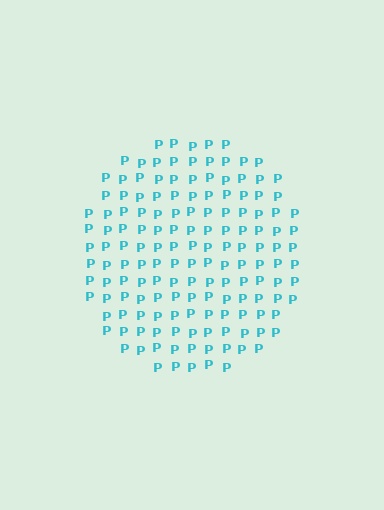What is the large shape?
The large shape is a circle.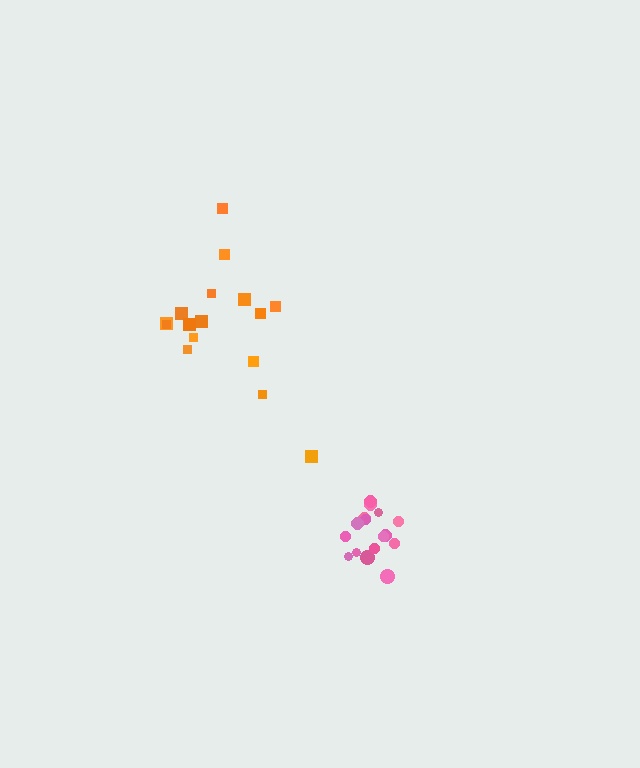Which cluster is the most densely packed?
Pink.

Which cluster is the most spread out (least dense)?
Orange.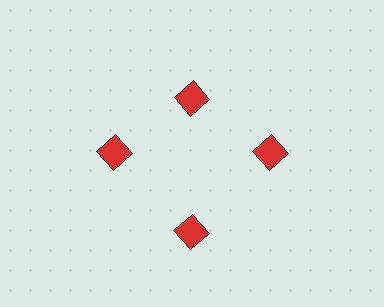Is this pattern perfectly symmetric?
No. The 4 red diamonds are arranged in a ring, but one element near the 12 o'clock position is pulled inward toward the center, breaking the 4-fold rotational symmetry.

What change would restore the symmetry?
The symmetry would be restored by moving it outward, back onto the ring so that all 4 diamonds sit at equal angles and equal distance from the center.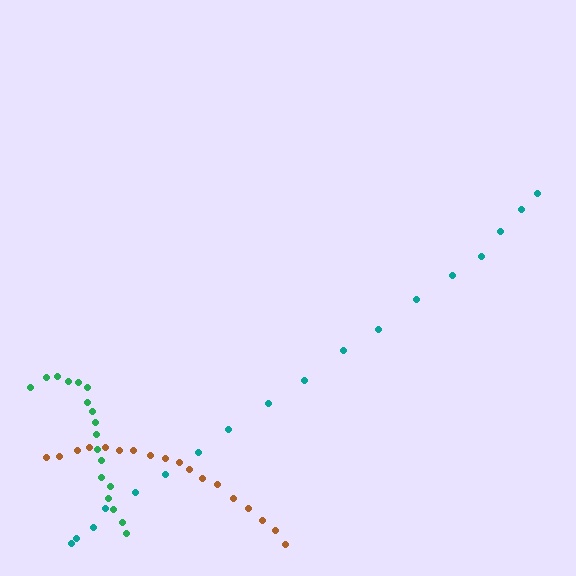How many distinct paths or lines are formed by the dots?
There are 3 distinct paths.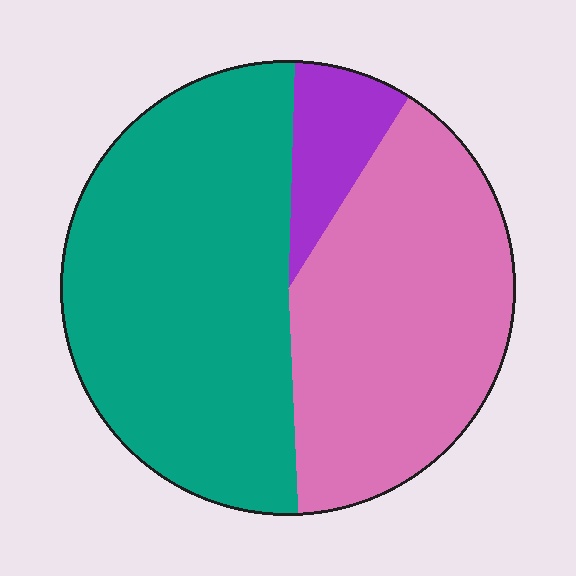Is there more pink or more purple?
Pink.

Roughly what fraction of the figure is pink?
Pink covers around 40% of the figure.